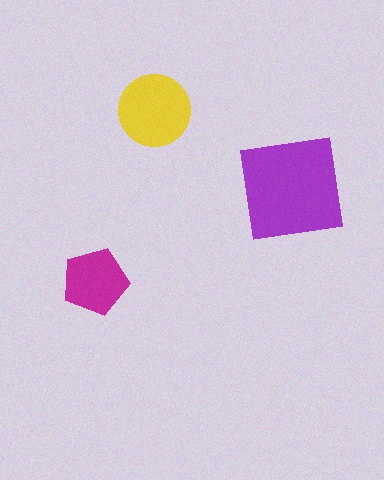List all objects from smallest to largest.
The magenta pentagon, the yellow circle, the purple square.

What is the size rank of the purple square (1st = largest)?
1st.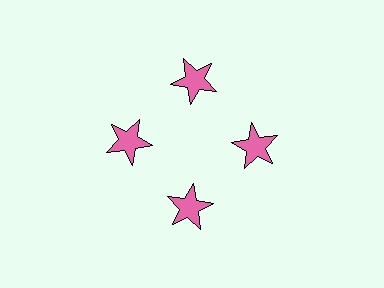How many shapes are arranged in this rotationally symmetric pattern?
There are 4 shapes, arranged in 4 groups of 1.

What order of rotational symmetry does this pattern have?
This pattern has 4-fold rotational symmetry.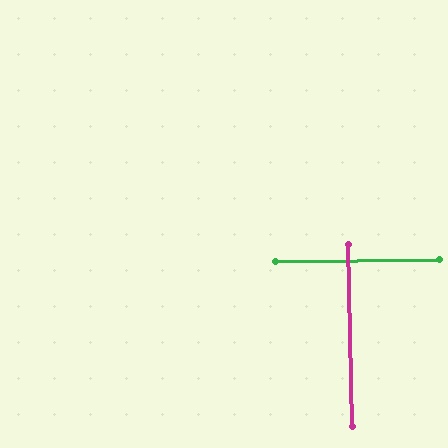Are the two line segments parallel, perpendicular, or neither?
Perpendicular — they meet at approximately 89°.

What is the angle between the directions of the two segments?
Approximately 89 degrees.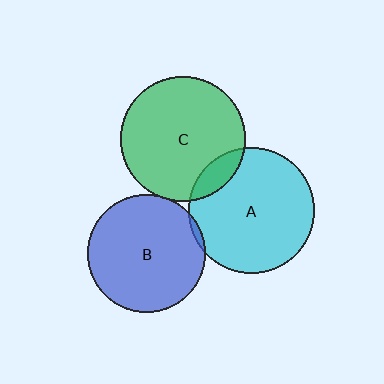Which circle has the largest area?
Circle A (cyan).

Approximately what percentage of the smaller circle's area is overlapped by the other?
Approximately 5%.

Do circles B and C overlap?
Yes.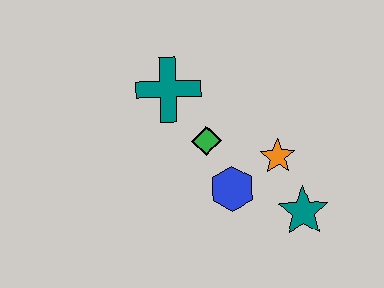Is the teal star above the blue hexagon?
No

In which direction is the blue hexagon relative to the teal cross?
The blue hexagon is below the teal cross.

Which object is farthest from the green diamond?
The teal star is farthest from the green diamond.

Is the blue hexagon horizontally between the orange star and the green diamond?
Yes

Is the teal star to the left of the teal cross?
No